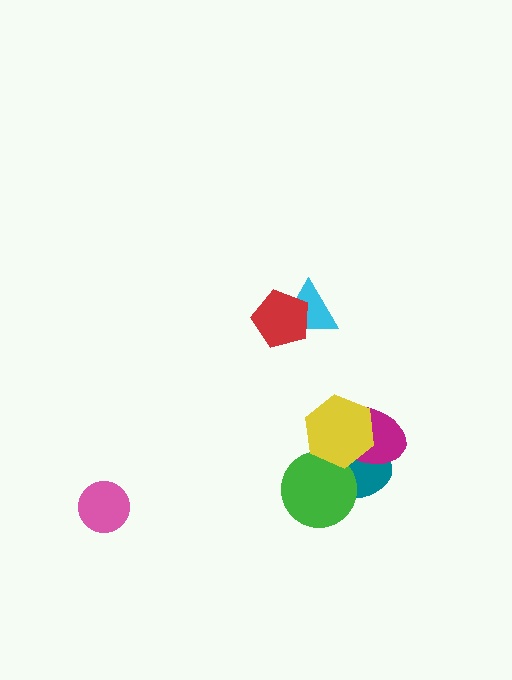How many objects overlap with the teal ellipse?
3 objects overlap with the teal ellipse.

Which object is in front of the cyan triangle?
The red pentagon is in front of the cyan triangle.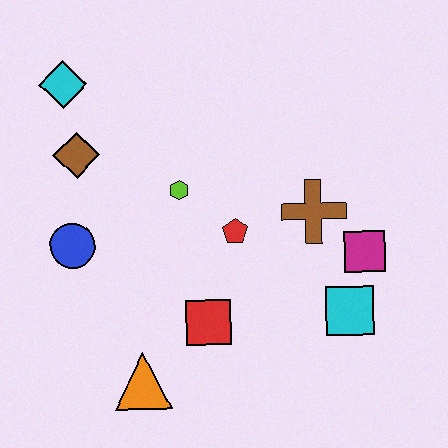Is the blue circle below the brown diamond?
Yes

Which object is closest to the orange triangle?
The red square is closest to the orange triangle.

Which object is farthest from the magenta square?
The cyan diamond is farthest from the magenta square.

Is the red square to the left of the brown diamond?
No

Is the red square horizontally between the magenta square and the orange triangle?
Yes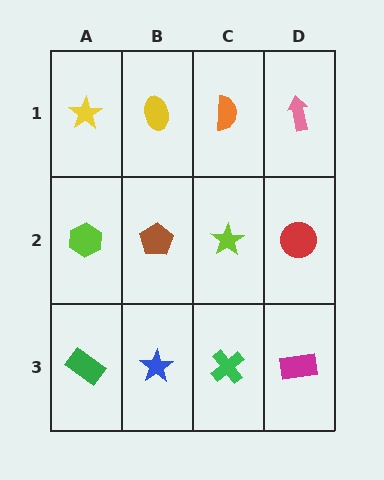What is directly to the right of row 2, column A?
A brown pentagon.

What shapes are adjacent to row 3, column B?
A brown pentagon (row 2, column B), a green rectangle (row 3, column A), a green cross (row 3, column C).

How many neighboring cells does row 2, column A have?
3.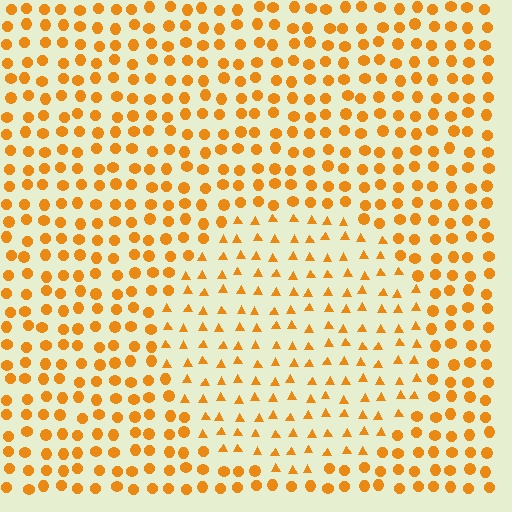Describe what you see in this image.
The image is filled with small orange elements arranged in a uniform grid. A circle-shaped region contains triangles, while the surrounding area contains circles. The boundary is defined purely by the change in element shape.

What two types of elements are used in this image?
The image uses triangles inside the circle region and circles outside it.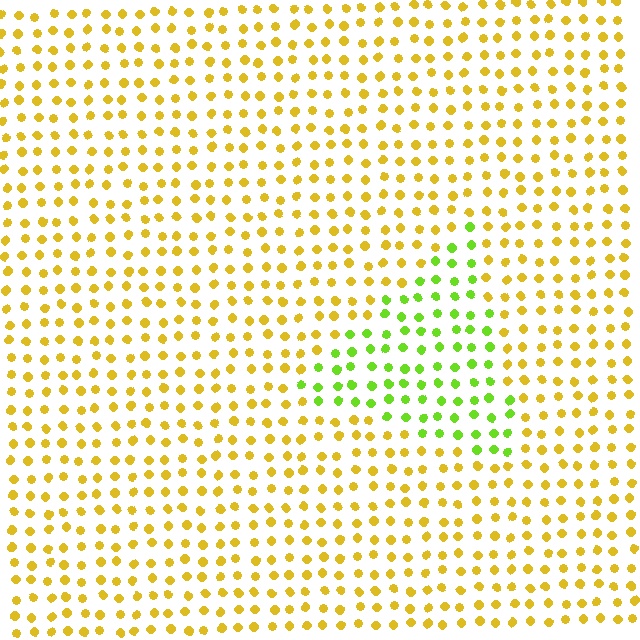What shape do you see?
I see a triangle.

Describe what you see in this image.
The image is filled with small yellow elements in a uniform arrangement. A triangle-shaped region is visible where the elements are tinted to a slightly different hue, forming a subtle color boundary.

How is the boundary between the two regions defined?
The boundary is defined purely by a slight shift in hue (about 48 degrees). Spacing, size, and orientation are identical on both sides.